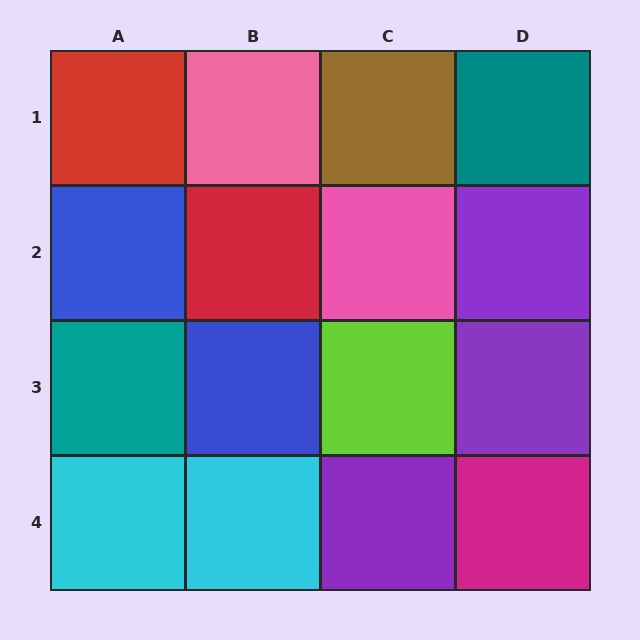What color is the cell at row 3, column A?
Teal.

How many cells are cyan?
2 cells are cyan.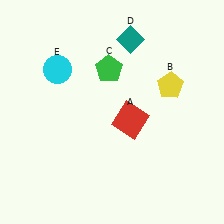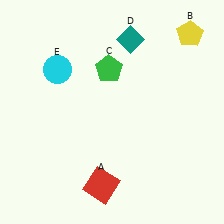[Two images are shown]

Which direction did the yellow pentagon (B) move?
The yellow pentagon (B) moved up.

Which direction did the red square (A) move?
The red square (A) moved down.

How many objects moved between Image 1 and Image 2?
2 objects moved between the two images.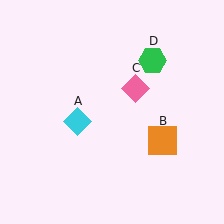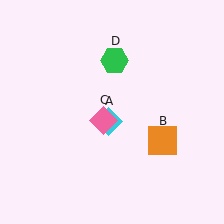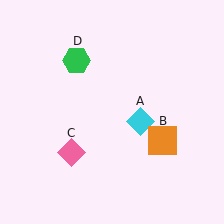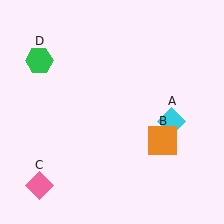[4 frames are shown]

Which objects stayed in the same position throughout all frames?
Orange square (object B) remained stationary.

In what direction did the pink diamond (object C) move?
The pink diamond (object C) moved down and to the left.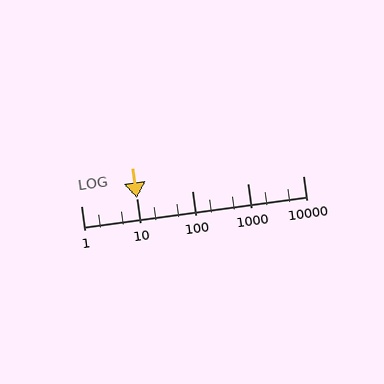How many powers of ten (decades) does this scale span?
The scale spans 4 decades, from 1 to 10000.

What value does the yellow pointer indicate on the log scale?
The pointer indicates approximately 10.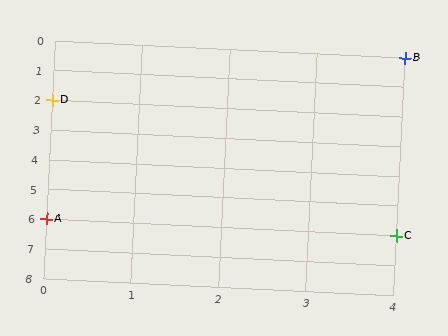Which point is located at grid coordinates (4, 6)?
Point C is at (4, 6).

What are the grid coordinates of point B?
Point B is at grid coordinates (4, 0).